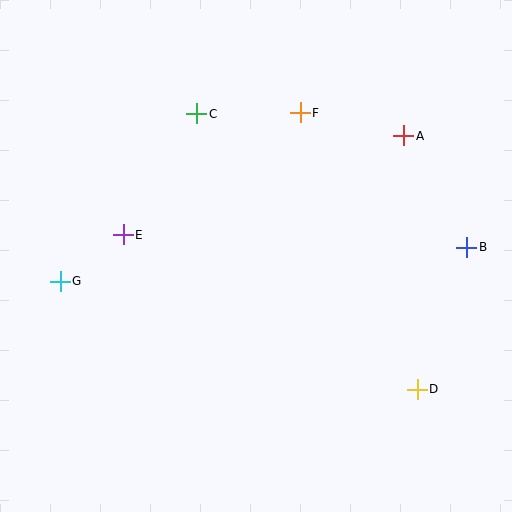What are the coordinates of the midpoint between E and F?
The midpoint between E and F is at (212, 174).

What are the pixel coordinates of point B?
Point B is at (467, 247).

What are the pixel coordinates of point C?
Point C is at (197, 114).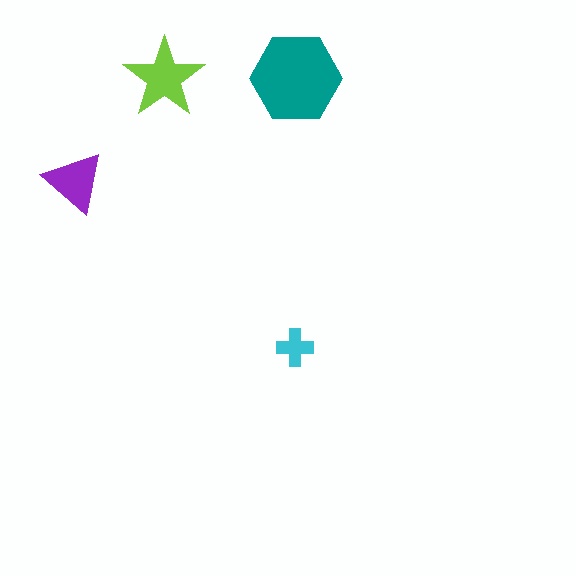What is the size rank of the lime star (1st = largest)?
2nd.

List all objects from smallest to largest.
The cyan cross, the purple triangle, the lime star, the teal hexagon.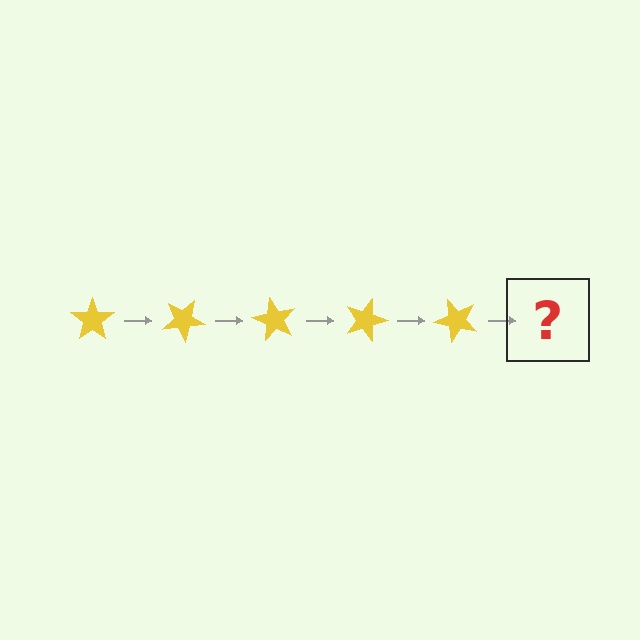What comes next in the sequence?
The next element should be a yellow star rotated 150 degrees.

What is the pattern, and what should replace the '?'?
The pattern is that the star rotates 30 degrees each step. The '?' should be a yellow star rotated 150 degrees.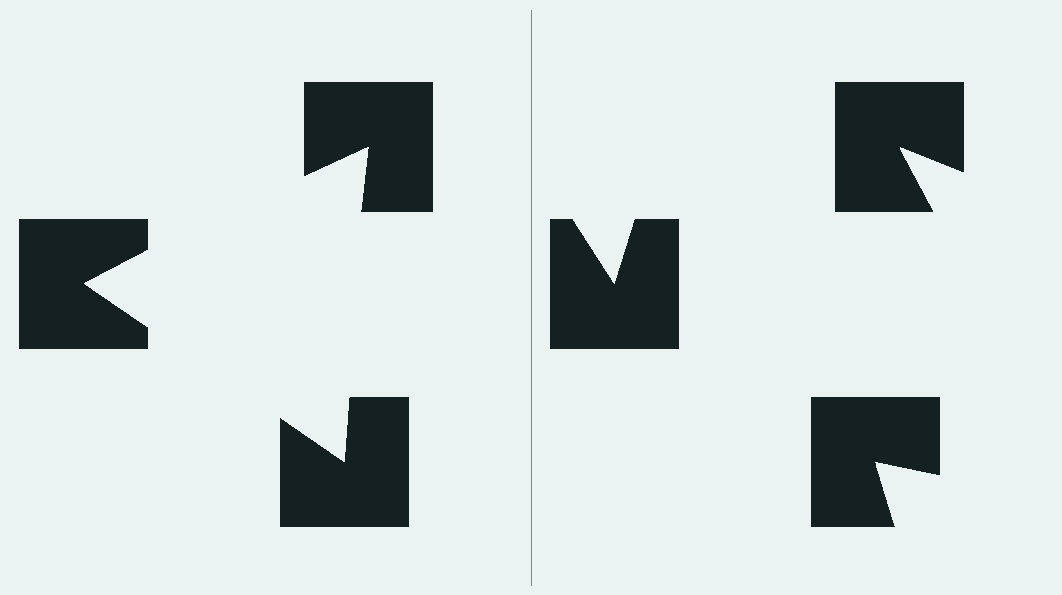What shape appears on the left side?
An illusory triangle.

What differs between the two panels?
The notched squares are positioned identically on both sides; only the wedge orientations differ. On the left they align to a triangle; on the right they are misaligned.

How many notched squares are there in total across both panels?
6 — 3 on each side.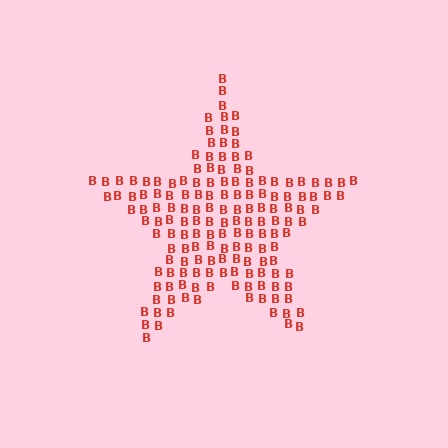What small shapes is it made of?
It is made of small letter B's.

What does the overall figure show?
The overall figure shows a star.